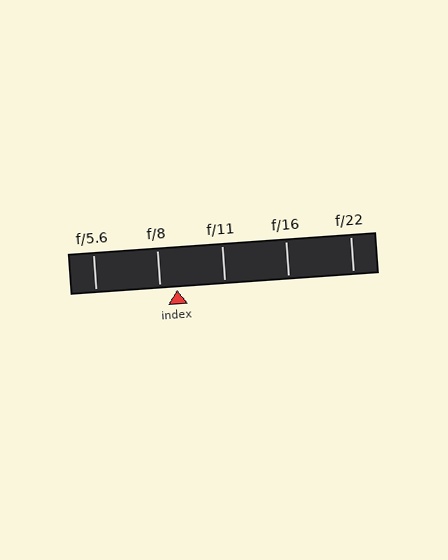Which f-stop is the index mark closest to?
The index mark is closest to f/8.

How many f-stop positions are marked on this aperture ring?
There are 5 f-stop positions marked.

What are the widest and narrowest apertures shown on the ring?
The widest aperture shown is f/5.6 and the narrowest is f/22.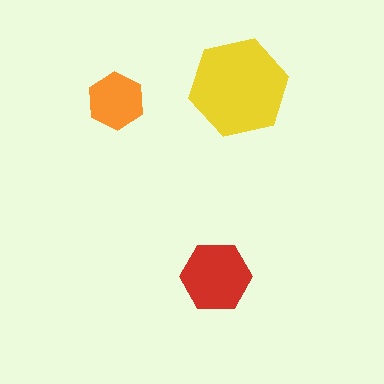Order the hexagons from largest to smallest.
the yellow one, the red one, the orange one.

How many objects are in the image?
There are 3 objects in the image.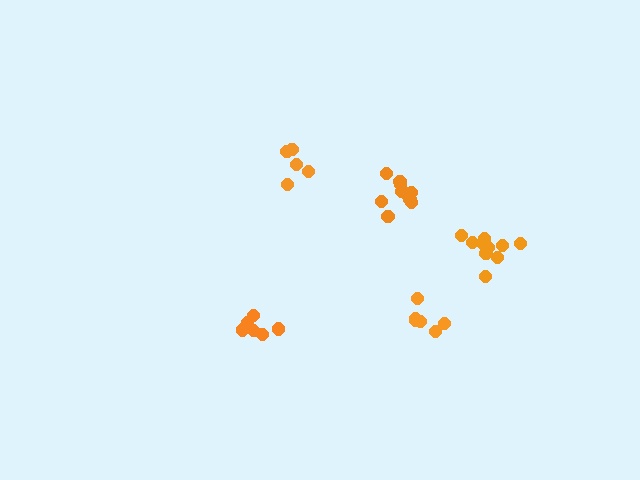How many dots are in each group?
Group 1: 11 dots, Group 2: 5 dots, Group 3: 10 dots, Group 4: 6 dots, Group 5: 6 dots (38 total).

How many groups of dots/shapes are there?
There are 5 groups.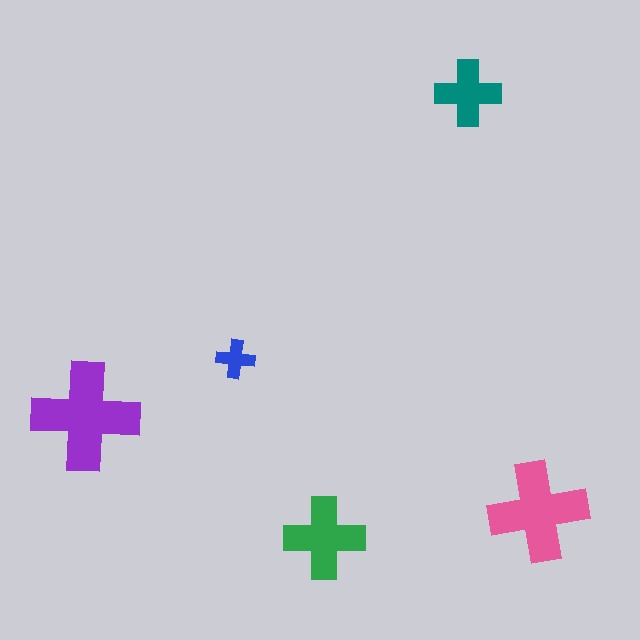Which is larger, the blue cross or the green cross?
The green one.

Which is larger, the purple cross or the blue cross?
The purple one.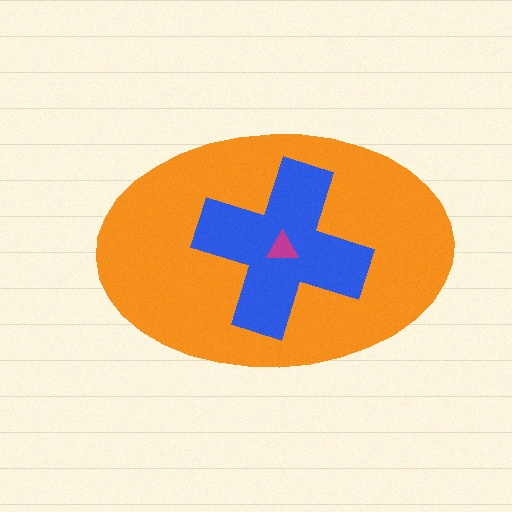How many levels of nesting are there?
3.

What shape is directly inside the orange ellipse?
The blue cross.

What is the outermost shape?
The orange ellipse.